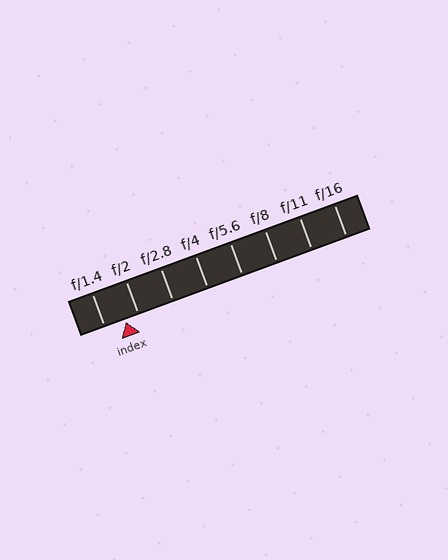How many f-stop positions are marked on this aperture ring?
There are 8 f-stop positions marked.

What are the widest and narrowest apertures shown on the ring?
The widest aperture shown is f/1.4 and the narrowest is f/16.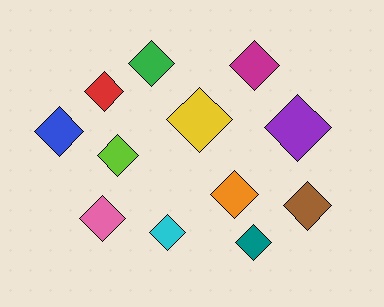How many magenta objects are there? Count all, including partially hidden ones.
There is 1 magenta object.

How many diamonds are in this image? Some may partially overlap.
There are 12 diamonds.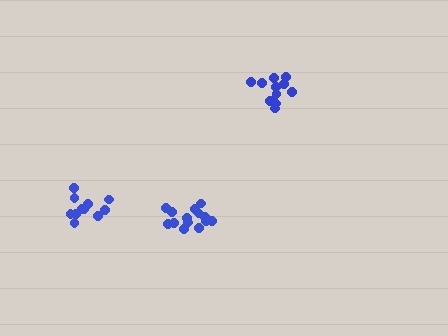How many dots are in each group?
Group 1: 12 dots, Group 2: 14 dots, Group 3: 11 dots (37 total).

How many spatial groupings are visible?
There are 3 spatial groupings.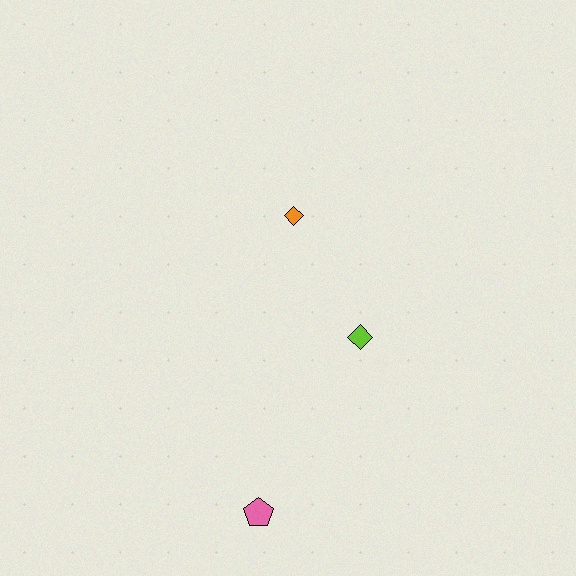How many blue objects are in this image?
There are no blue objects.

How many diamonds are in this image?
There are 2 diamonds.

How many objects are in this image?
There are 3 objects.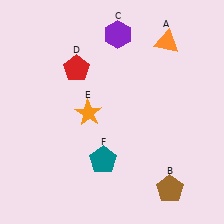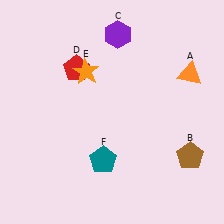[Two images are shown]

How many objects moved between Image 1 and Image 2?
3 objects moved between the two images.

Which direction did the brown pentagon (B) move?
The brown pentagon (B) moved up.